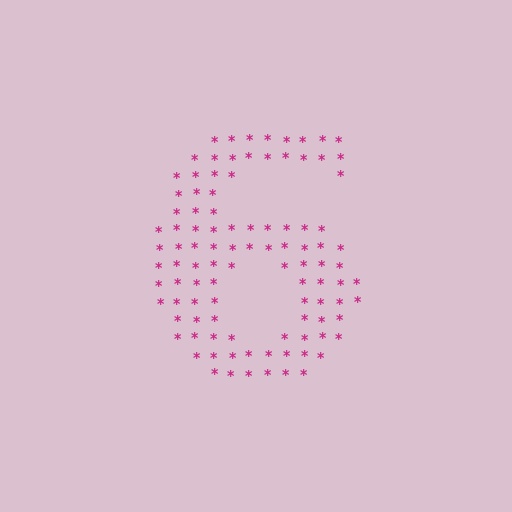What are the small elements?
The small elements are asterisks.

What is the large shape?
The large shape is the digit 6.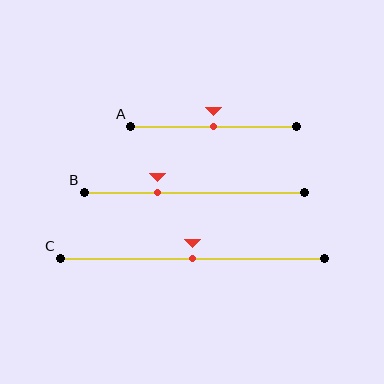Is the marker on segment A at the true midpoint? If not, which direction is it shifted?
Yes, the marker on segment A is at the true midpoint.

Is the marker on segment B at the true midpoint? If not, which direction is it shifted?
No, the marker on segment B is shifted to the left by about 17% of the segment length.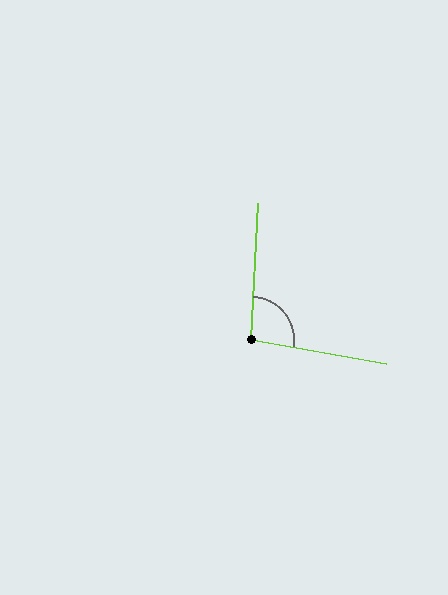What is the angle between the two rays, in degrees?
Approximately 97 degrees.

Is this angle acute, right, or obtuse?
It is obtuse.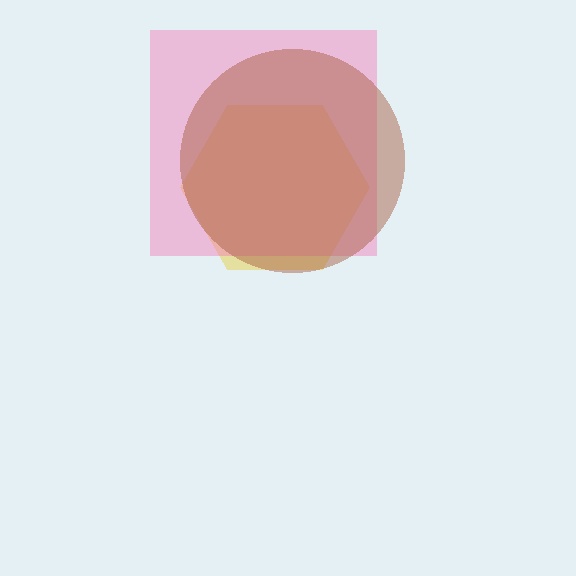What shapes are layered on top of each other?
The layered shapes are: a yellow hexagon, a pink square, a brown circle.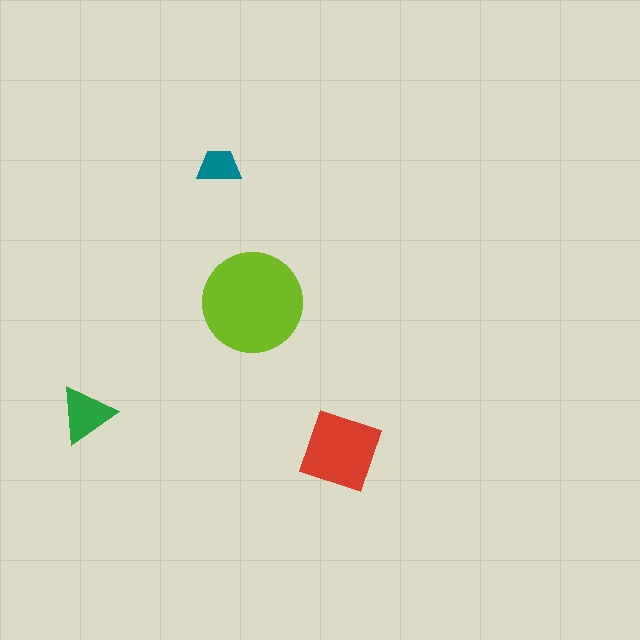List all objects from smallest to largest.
The teal trapezoid, the green triangle, the red square, the lime circle.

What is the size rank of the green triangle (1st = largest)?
3rd.